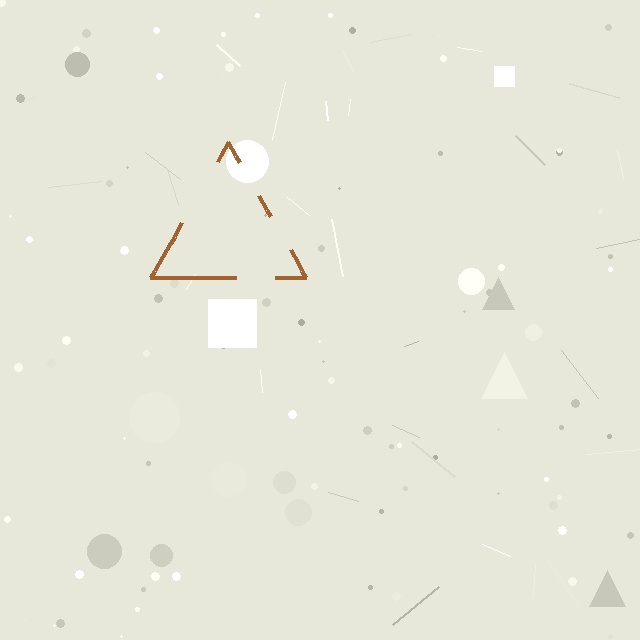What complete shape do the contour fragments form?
The contour fragments form a triangle.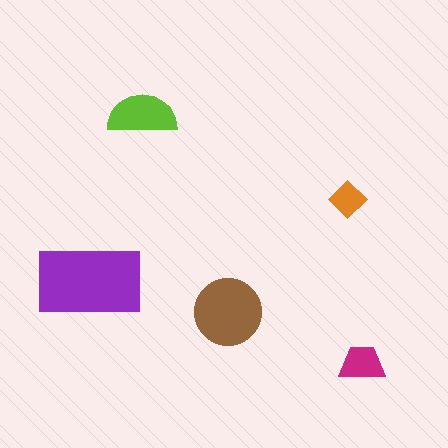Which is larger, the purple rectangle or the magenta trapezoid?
The purple rectangle.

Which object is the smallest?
The orange diamond.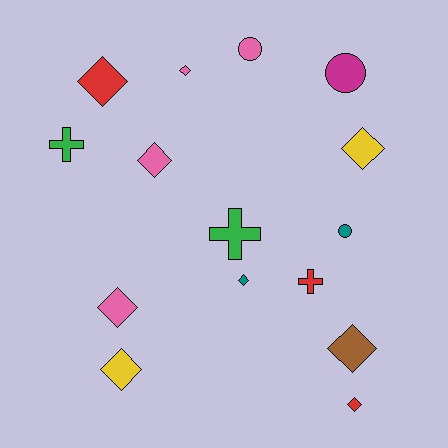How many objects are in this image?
There are 15 objects.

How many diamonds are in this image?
There are 9 diamonds.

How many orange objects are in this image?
There are no orange objects.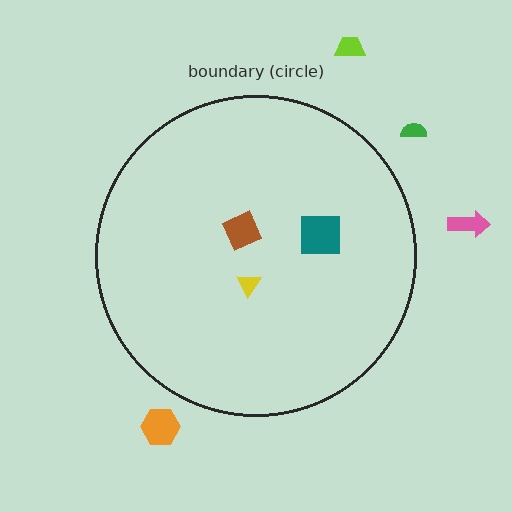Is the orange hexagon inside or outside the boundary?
Outside.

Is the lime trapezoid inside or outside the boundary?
Outside.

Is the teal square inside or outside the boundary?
Inside.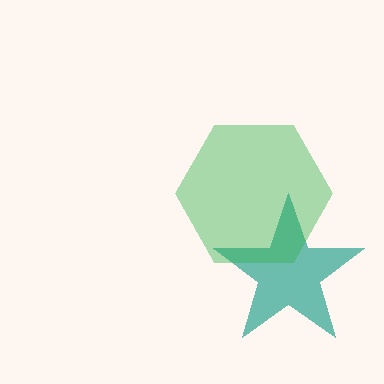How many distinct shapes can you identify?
There are 2 distinct shapes: a teal star, a green hexagon.